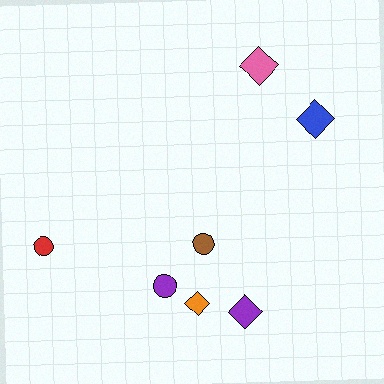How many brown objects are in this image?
There is 1 brown object.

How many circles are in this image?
There are 3 circles.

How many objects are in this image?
There are 7 objects.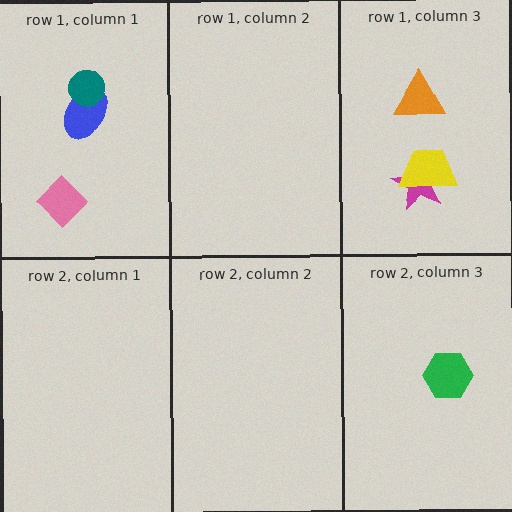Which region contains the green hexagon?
The row 2, column 3 region.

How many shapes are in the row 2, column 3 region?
1.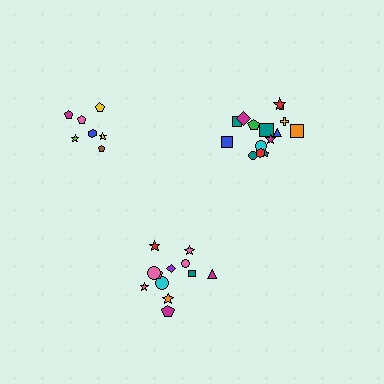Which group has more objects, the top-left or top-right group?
The top-right group.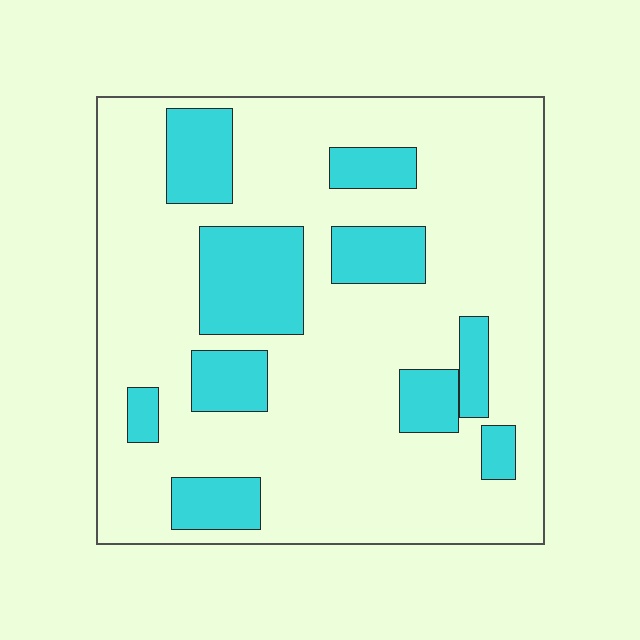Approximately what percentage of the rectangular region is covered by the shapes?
Approximately 25%.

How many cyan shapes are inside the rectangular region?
10.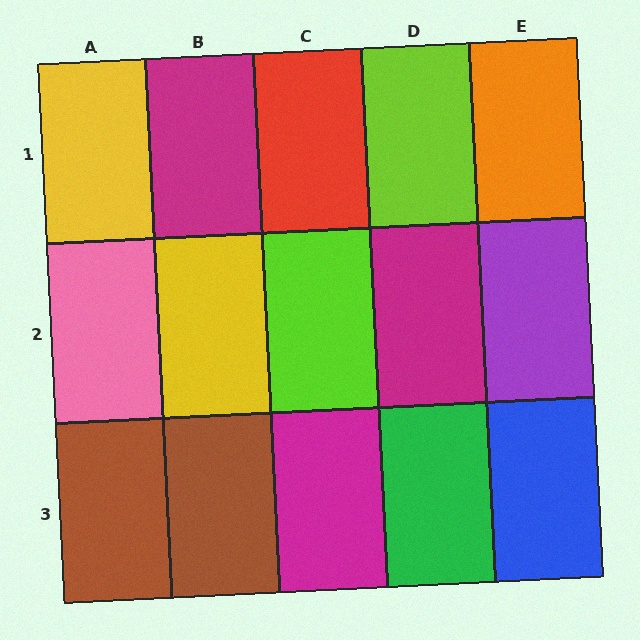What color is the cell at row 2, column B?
Yellow.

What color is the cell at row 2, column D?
Magenta.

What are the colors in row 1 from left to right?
Yellow, magenta, red, lime, orange.